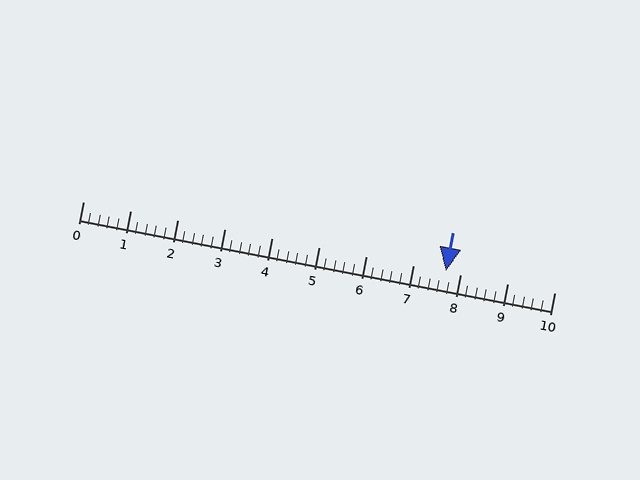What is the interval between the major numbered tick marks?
The major tick marks are spaced 1 units apart.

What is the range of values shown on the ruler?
The ruler shows values from 0 to 10.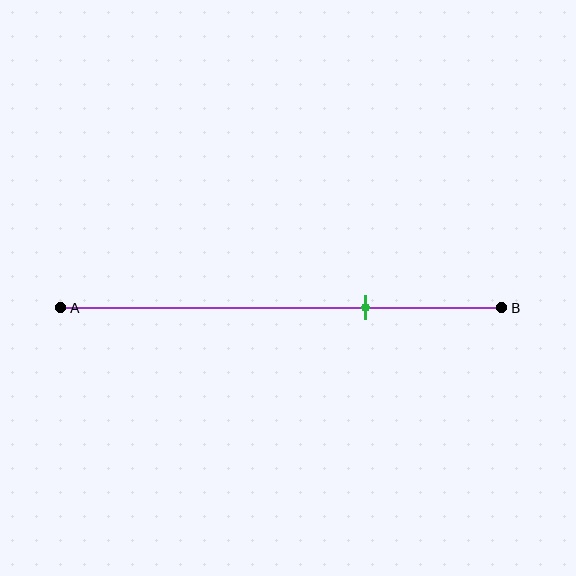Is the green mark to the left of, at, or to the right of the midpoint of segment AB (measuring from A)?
The green mark is to the right of the midpoint of segment AB.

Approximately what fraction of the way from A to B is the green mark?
The green mark is approximately 70% of the way from A to B.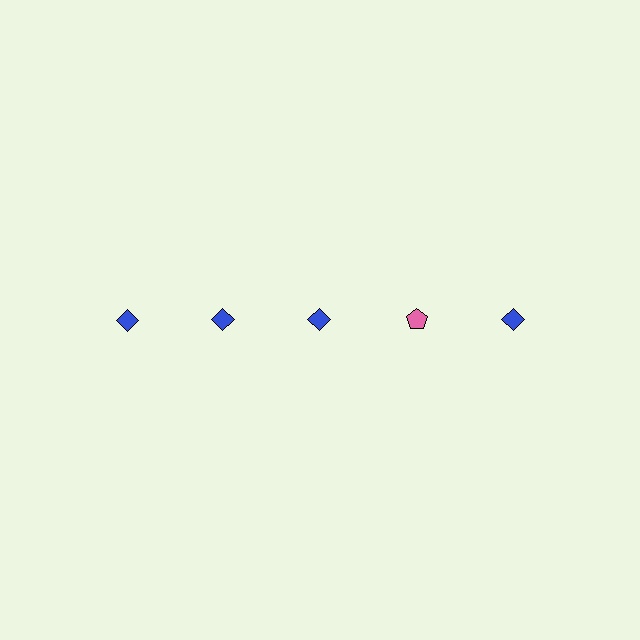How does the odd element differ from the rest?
It differs in both color (pink instead of blue) and shape (pentagon instead of diamond).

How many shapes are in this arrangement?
There are 5 shapes arranged in a grid pattern.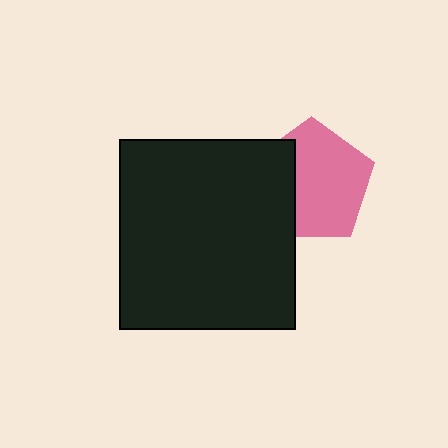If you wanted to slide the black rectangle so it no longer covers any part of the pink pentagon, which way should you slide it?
Slide it left — that is the most direct way to separate the two shapes.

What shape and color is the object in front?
The object in front is a black rectangle.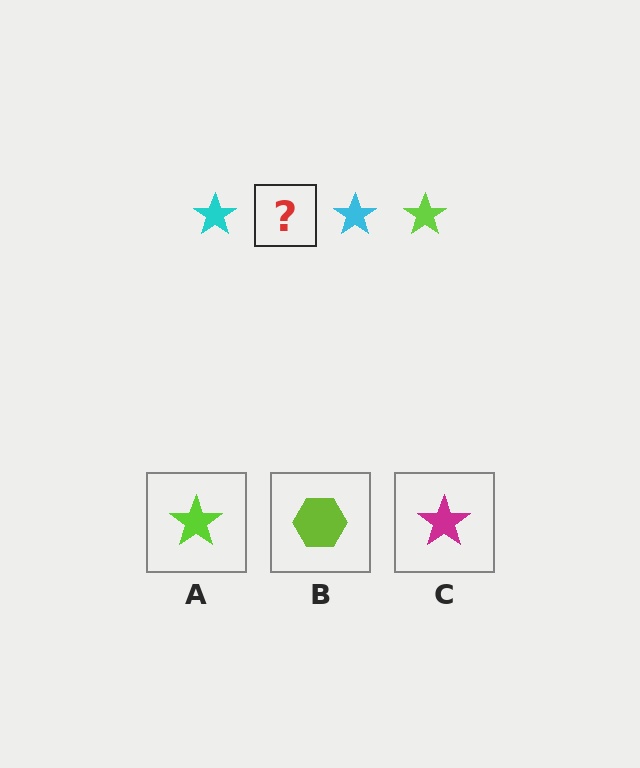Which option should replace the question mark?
Option A.